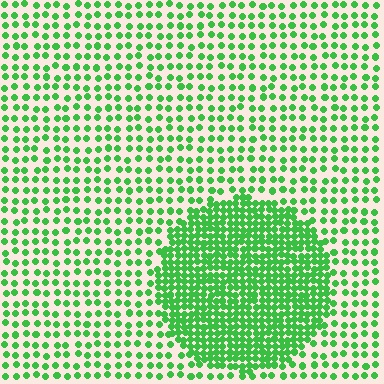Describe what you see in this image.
The image contains small green elements arranged at two different densities. A circle-shaped region is visible where the elements are more densely packed than the surrounding area.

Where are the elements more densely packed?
The elements are more densely packed inside the circle boundary.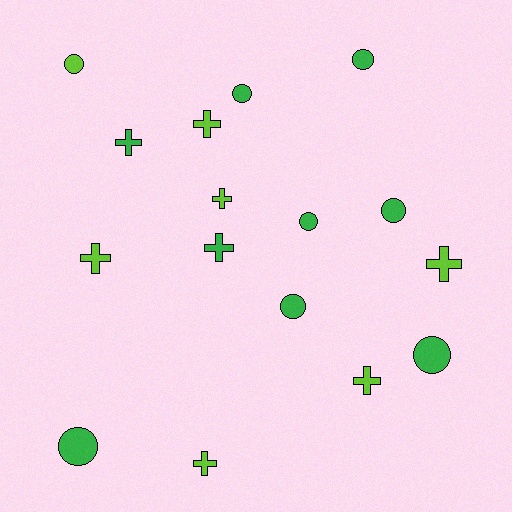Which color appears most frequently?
Green, with 9 objects.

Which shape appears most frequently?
Circle, with 8 objects.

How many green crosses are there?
There are 2 green crosses.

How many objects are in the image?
There are 16 objects.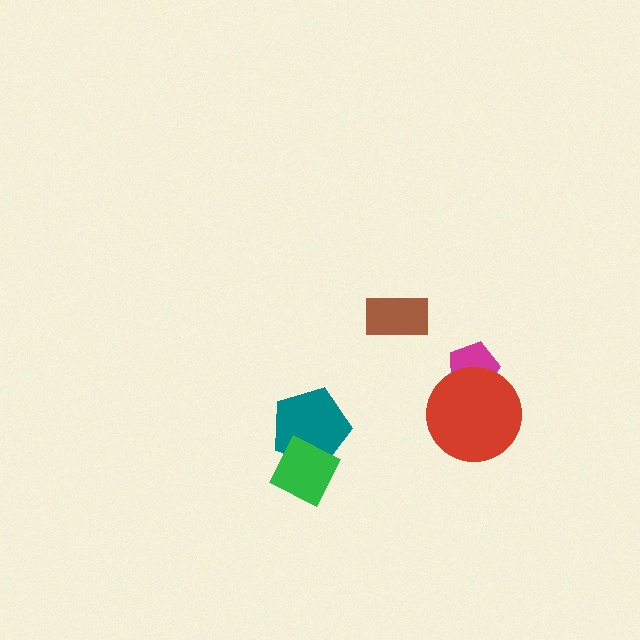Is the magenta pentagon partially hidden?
Yes, it is partially covered by another shape.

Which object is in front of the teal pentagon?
The green diamond is in front of the teal pentagon.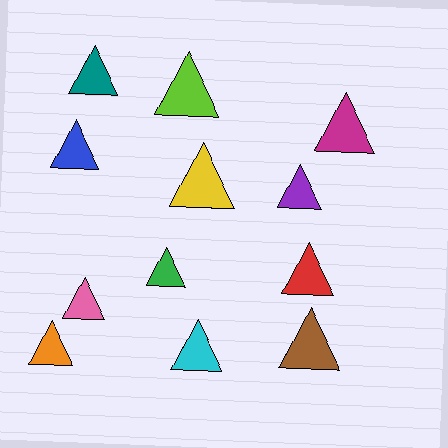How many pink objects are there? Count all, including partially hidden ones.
There is 1 pink object.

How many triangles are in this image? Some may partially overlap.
There are 12 triangles.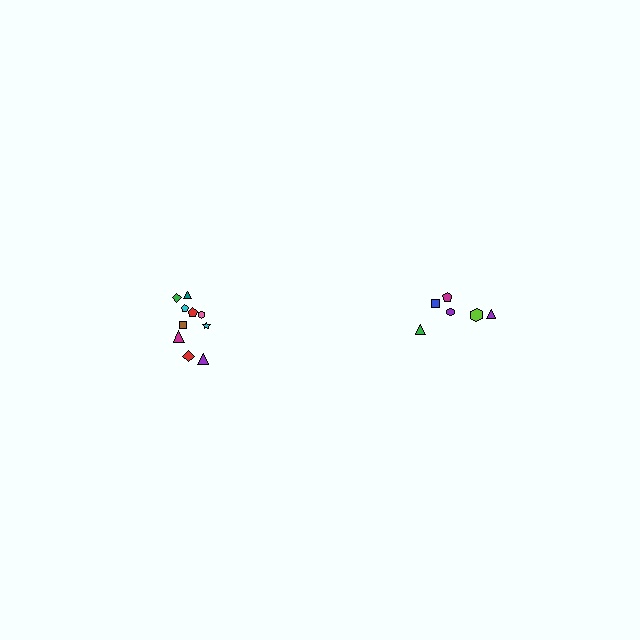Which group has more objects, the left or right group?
The left group.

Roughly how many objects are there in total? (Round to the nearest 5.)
Roughly 15 objects in total.